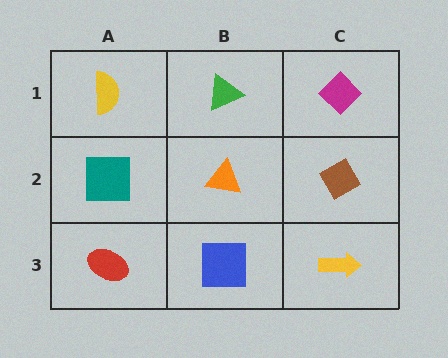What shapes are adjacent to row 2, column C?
A magenta diamond (row 1, column C), a yellow arrow (row 3, column C), an orange triangle (row 2, column B).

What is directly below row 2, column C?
A yellow arrow.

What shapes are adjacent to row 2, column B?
A green triangle (row 1, column B), a blue square (row 3, column B), a teal square (row 2, column A), a brown diamond (row 2, column C).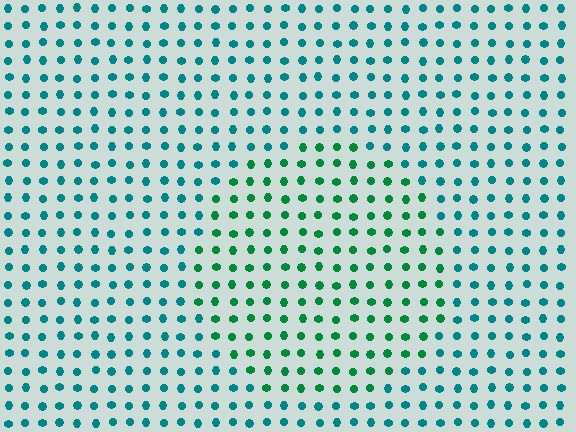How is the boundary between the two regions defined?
The boundary is defined purely by a slight shift in hue (about 36 degrees). Spacing, size, and orientation are identical on both sides.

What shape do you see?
I see a circle.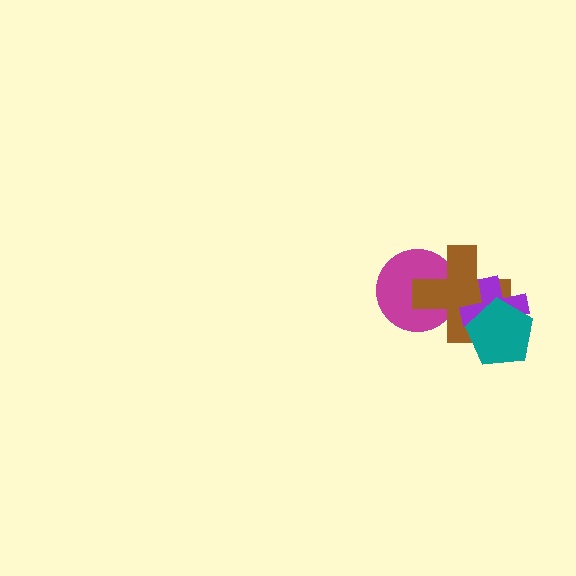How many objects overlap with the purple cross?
2 objects overlap with the purple cross.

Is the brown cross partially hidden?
Yes, it is partially covered by another shape.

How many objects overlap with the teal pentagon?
2 objects overlap with the teal pentagon.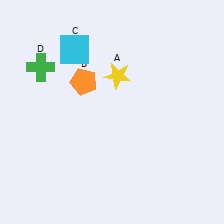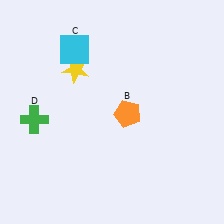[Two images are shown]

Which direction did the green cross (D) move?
The green cross (D) moved down.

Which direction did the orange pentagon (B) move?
The orange pentagon (B) moved right.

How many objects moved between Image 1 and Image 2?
3 objects moved between the two images.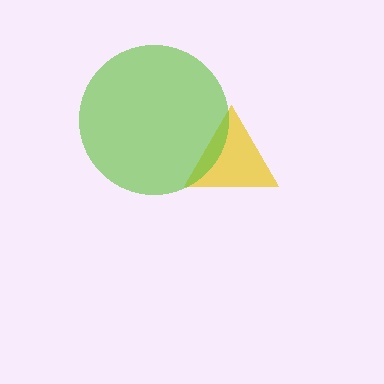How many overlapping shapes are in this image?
There are 2 overlapping shapes in the image.